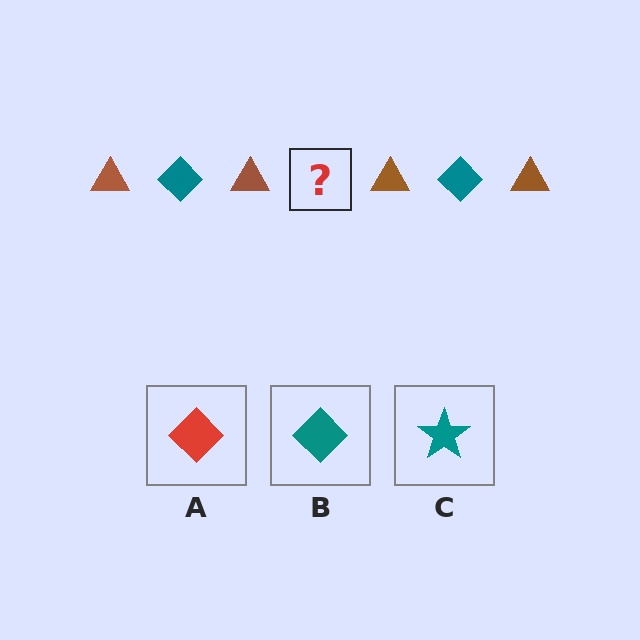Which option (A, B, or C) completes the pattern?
B.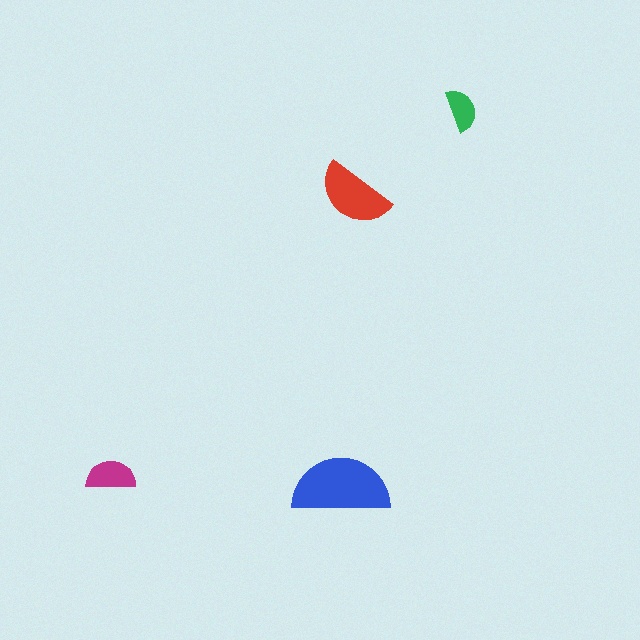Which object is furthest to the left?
The magenta semicircle is leftmost.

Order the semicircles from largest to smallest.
the blue one, the red one, the magenta one, the green one.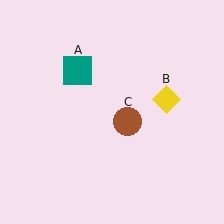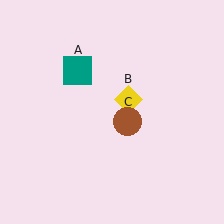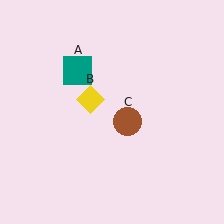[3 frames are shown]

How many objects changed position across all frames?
1 object changed position: yellow diamond (object B).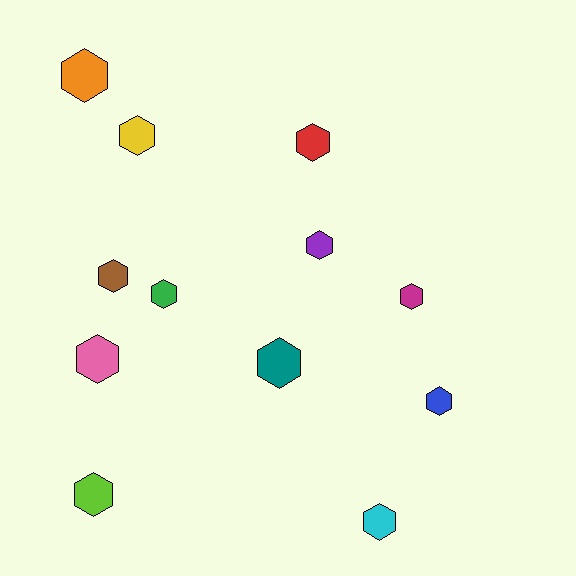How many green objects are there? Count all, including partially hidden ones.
There is 1 green object.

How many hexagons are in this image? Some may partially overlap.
There are 12 hexagons.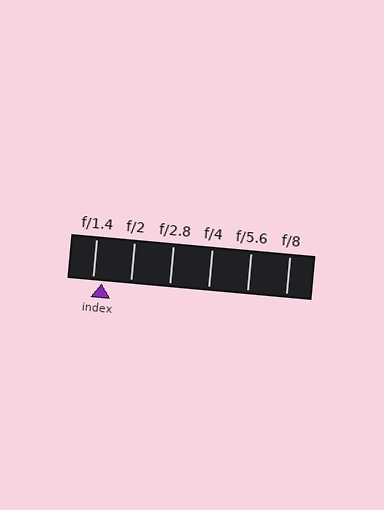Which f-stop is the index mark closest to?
The index mark is closest to f/1.4.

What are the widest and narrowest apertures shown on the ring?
The widest aperture shown is f/1.4 and the narrowest is f/8.